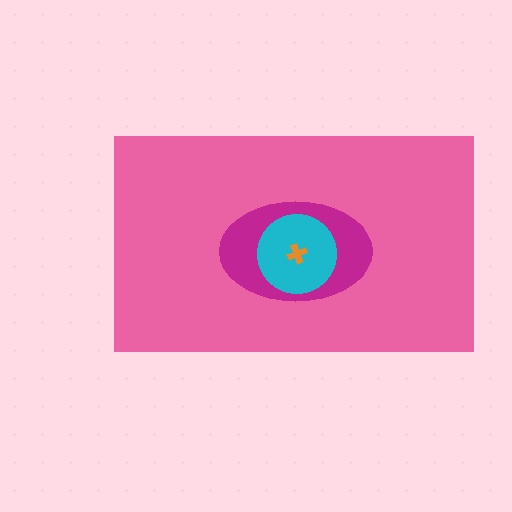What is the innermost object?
The orange cross.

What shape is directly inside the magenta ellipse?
The cyan circle.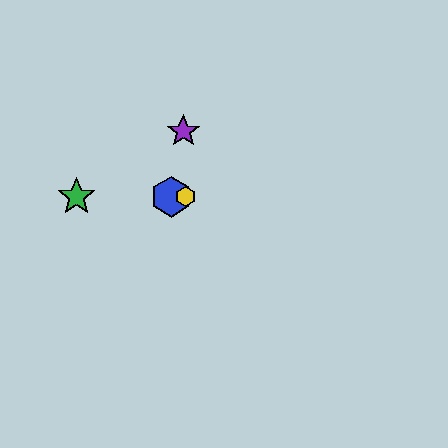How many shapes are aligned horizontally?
4 shapes (the red hexagon, the blue hexagon, the green star, the yellow hexagon) are aligned horizontally.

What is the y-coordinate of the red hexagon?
The red hexagon is at y≈197.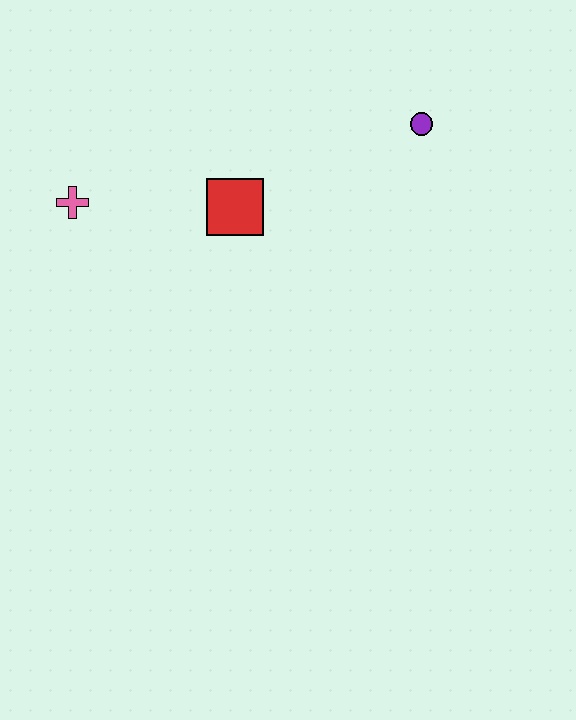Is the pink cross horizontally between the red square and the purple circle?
No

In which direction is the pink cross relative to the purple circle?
The pink cross is to the left of the purple circle.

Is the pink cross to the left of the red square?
Yes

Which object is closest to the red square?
The pink cross is closest to the red square.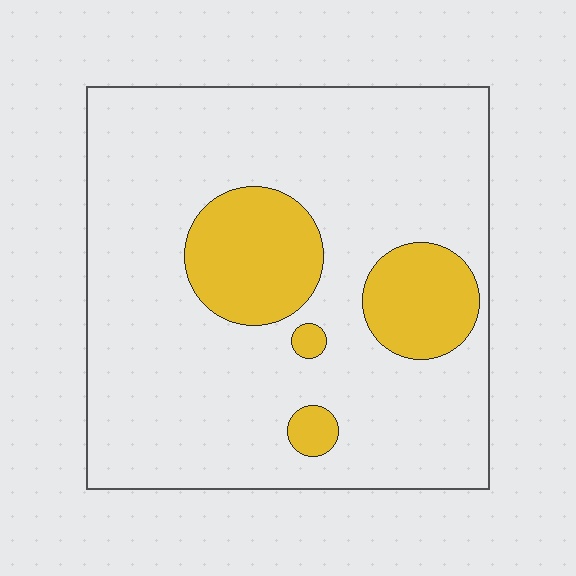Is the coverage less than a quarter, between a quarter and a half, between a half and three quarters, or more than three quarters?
Less than a quarter.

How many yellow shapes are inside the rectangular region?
4.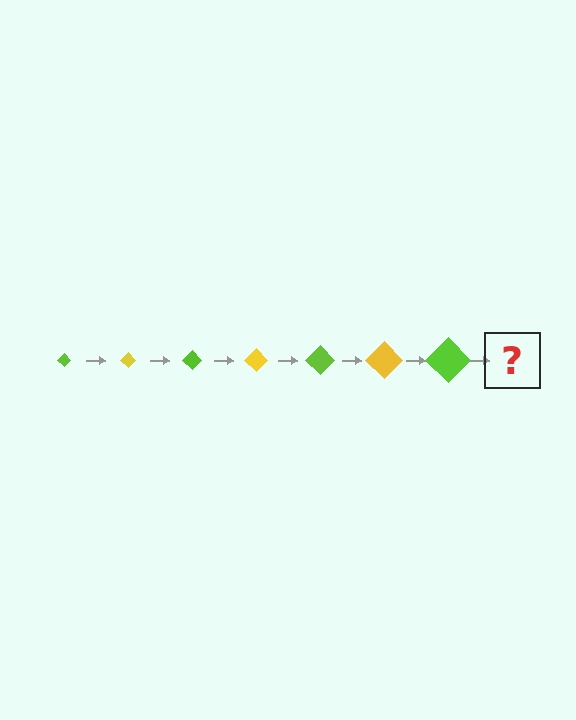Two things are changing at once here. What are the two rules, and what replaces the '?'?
The two rules are that the diamond grows larger each step and the color cycles through lime and yellow. The '?' should be a yellow diamond, larger than the previous one.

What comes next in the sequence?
The next element should be a yellow diamond, larger than the previous one.